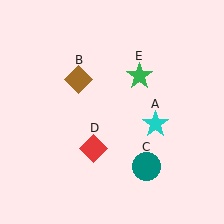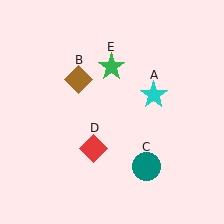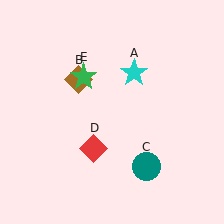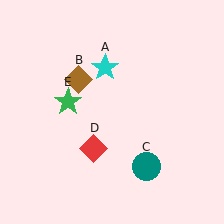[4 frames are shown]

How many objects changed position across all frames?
2 objects changed position: cyan star (object A), green star (object E).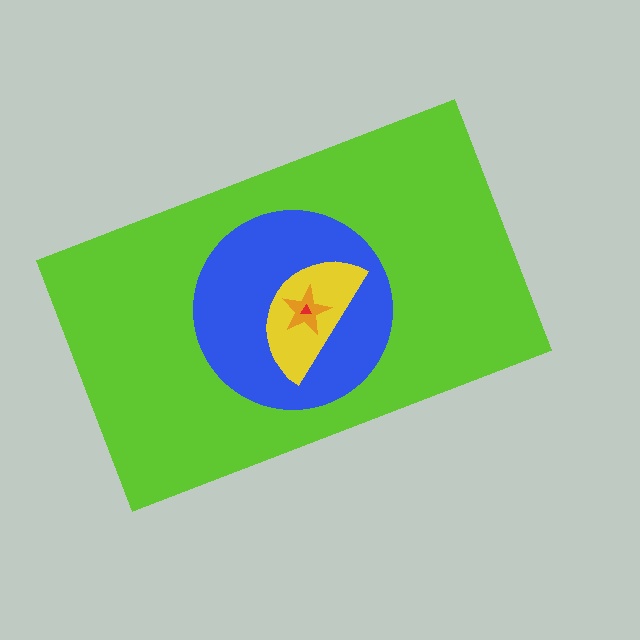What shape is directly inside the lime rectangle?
The blue circle.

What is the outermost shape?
The lime rectangle.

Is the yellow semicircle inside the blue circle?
Yes.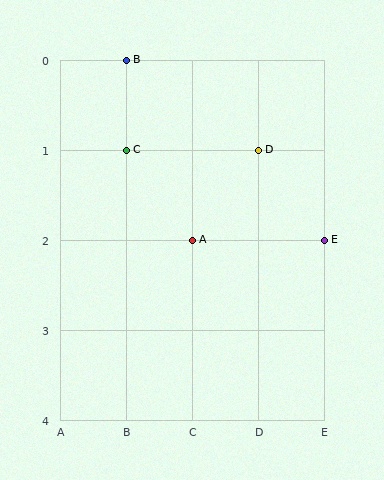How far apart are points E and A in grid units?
Points E and A are 2 columns apart.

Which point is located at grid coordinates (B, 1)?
Point C is at (B, 1).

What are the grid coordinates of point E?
Point E is at grid coordinates (E, 2).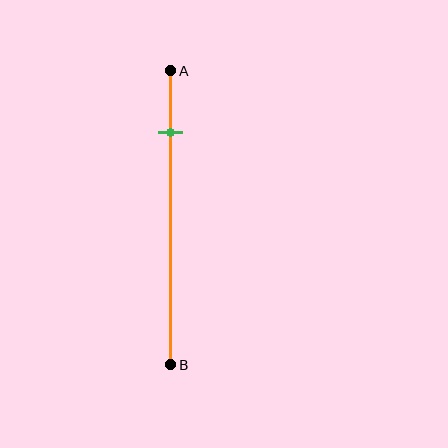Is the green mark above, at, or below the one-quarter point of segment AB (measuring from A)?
The green mark is above the one-quarter point of segment AB.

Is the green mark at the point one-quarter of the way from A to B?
No, the mark is at about 20% from A, not at the 25% one-quarter point.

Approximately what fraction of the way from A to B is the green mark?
The green mark is approximately 20% of the way from A to B.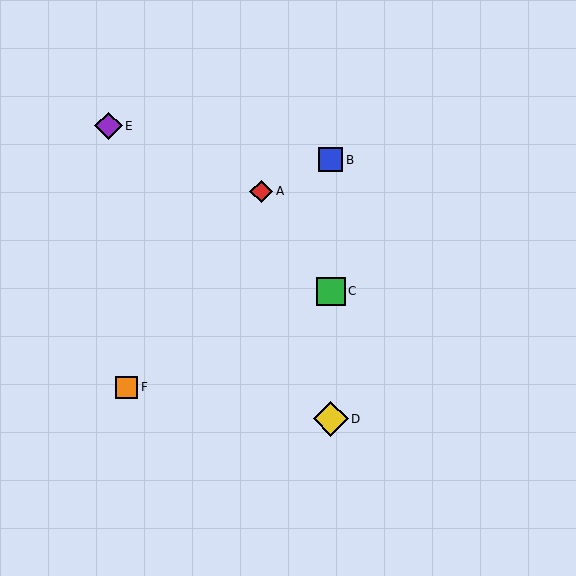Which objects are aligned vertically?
Objects B, C, D are aligned vertically.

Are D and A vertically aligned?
No, D is at x≈331 and A is at x≈261.